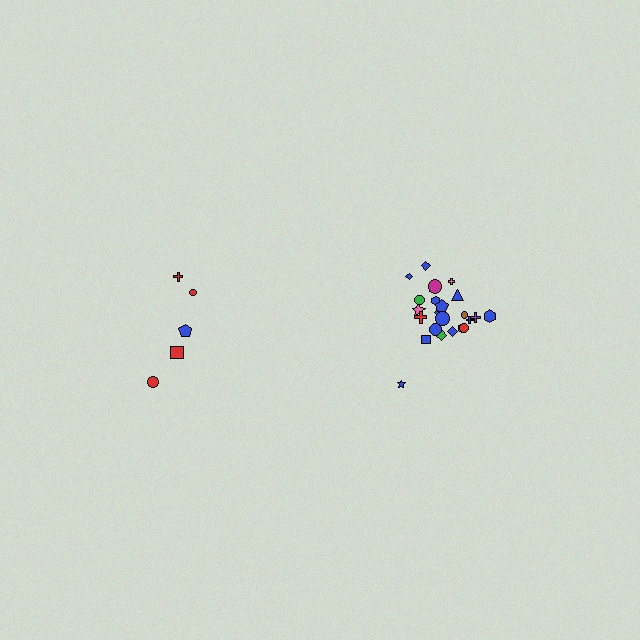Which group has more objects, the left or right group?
The right group.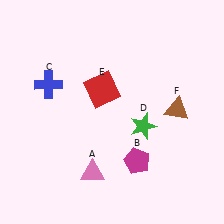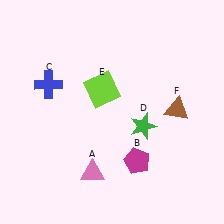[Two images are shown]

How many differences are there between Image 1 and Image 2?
There is 1 difference between the two images.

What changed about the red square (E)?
In Image 1, E is red. In Image 2, it changed to lime.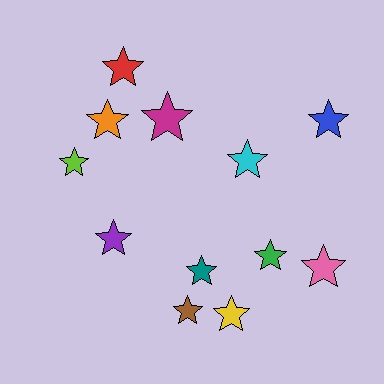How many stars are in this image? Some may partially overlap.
There are 12 stars.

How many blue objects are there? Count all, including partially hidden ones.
There is 1 blue object.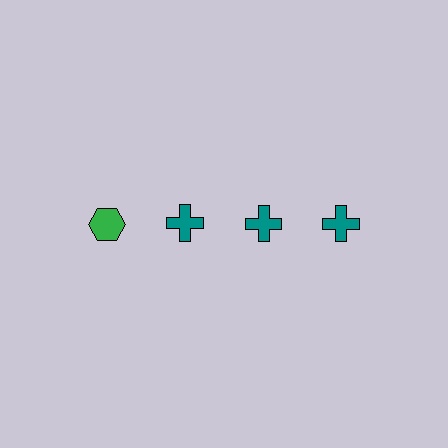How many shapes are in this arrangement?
There are 4 shapes arranged in a grid pattern.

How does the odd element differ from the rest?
It differs in both color (green instead of teal) and shape (hexagon instead of cross).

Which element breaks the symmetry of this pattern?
The green hexagon in the top row, leftmost column breaks the symmetry. All other shapes are teal crosses.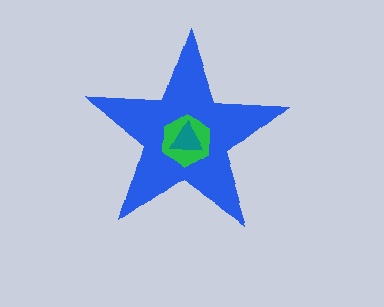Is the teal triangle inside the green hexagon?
Yes.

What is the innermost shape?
The teal triangle.